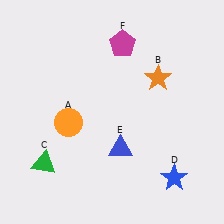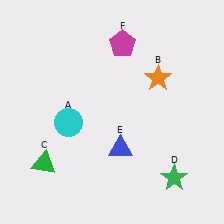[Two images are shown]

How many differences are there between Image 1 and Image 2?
There are 2 differences between the two images.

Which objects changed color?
A changed from orange to cyan. D changed from blue to green.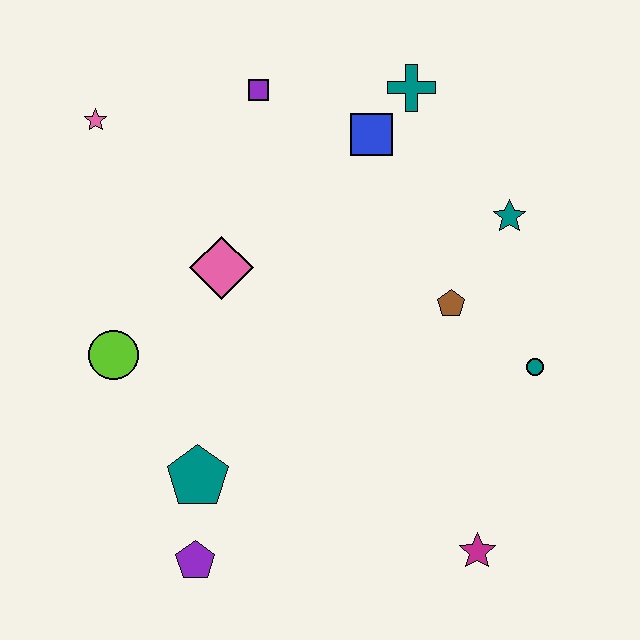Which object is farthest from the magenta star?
The pink star is farthest from the magenta star.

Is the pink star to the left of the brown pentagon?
Yes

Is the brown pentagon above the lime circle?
Yes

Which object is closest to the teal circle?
The brown pentagon is closest to the teal circle.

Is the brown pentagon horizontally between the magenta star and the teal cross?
Yes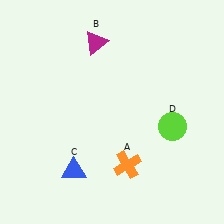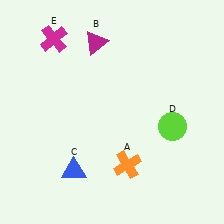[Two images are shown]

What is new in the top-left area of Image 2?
A magenta cross (E) was added in the top-left area of Image 2.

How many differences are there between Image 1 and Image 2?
There is 1 difference between the two images.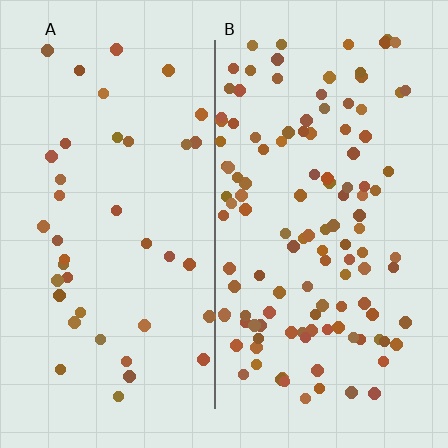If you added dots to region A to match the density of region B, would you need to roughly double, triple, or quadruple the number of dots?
Approximately triple.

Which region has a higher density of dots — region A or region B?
B (the right).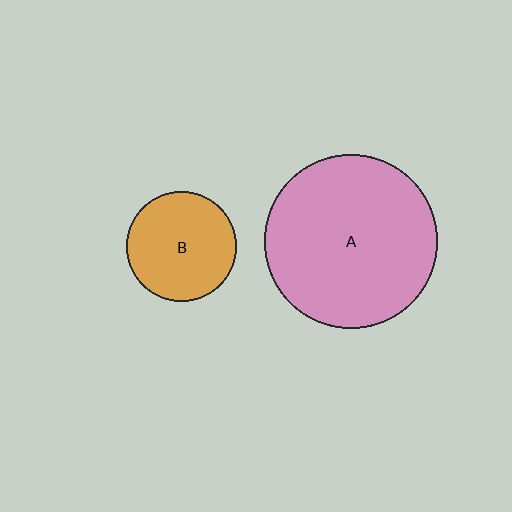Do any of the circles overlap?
No, none of the circles overlap.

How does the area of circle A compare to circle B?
Approximately 2.5 times.